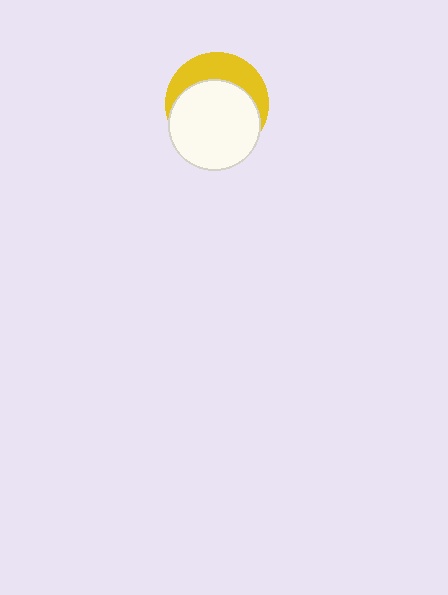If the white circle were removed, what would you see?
You would see the complete yellow circle.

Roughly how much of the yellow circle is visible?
A small part of it is visible (roughly 36%).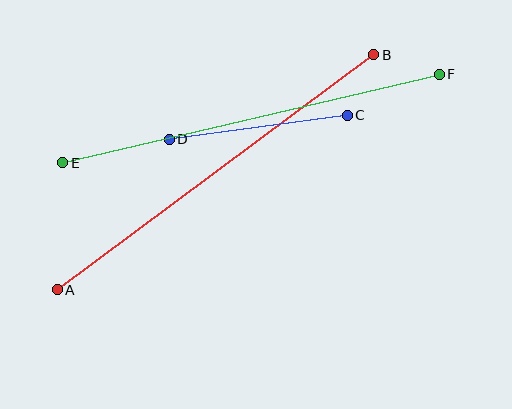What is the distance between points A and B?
The distance is approximately 395 pixels.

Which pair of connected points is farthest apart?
Points A and B are farthest apart.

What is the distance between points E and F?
The distance is approximately 387 pixels.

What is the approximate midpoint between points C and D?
The midpoint is at approximately (258, 127) pixels.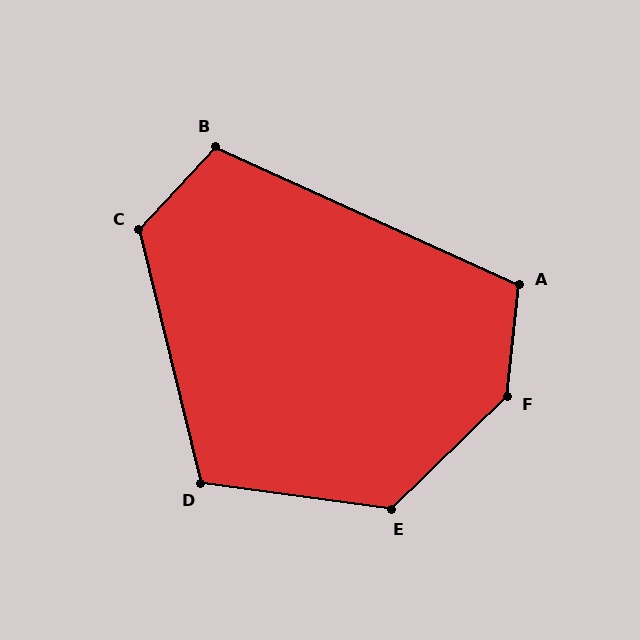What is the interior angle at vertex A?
Approximately 108 degrees (obtuse).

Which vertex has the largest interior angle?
F, at approximately 140 degrees.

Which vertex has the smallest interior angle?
B, at approximately 108 degrees.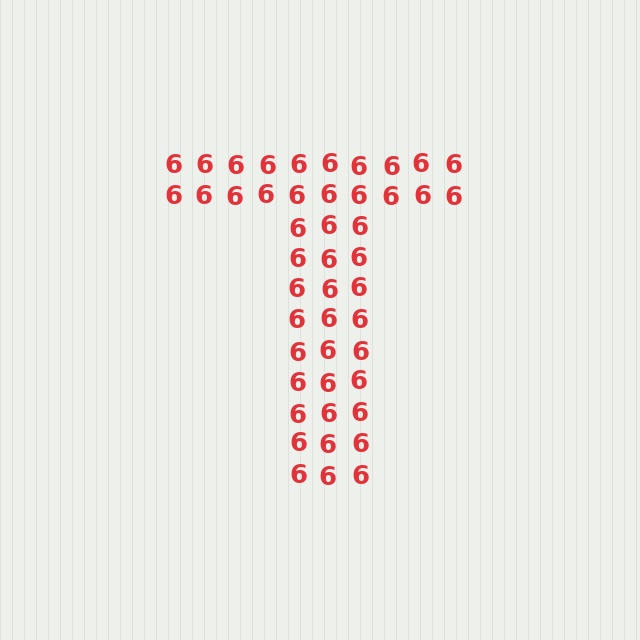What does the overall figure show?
The overall figure shows the letter T.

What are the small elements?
The small elements are digit 6's.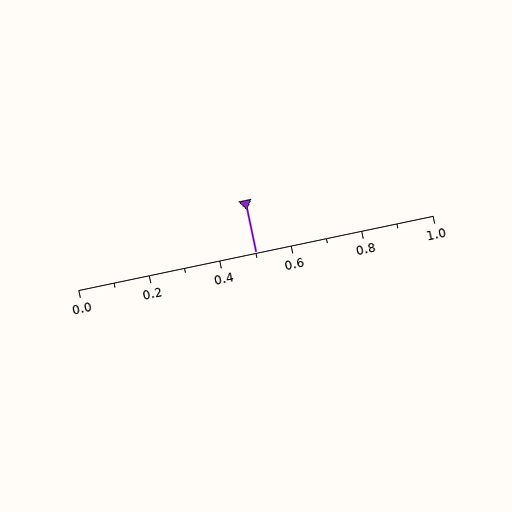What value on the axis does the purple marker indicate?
The marker indicates approximately 0.5.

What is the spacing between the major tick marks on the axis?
The major ticks are spaced 0.2 apart.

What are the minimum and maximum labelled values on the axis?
The axis runs from 0.0 to 1.0.